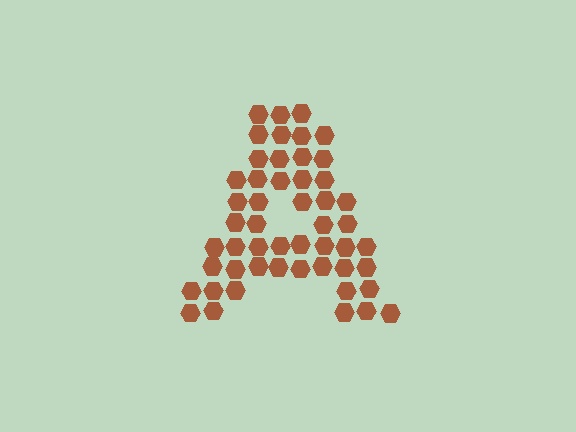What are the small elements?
The small elements are hexagons.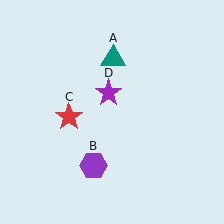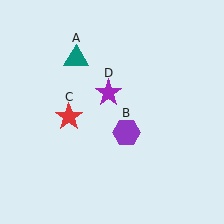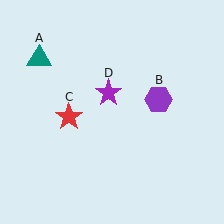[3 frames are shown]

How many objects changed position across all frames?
2 objects changed position: teal triangle (object A), purple hexagon (object B).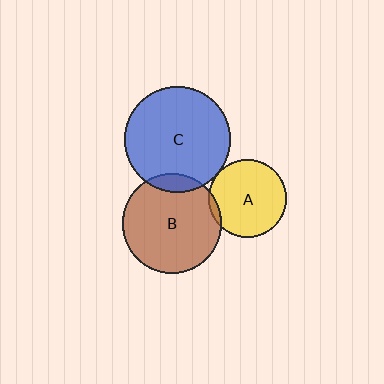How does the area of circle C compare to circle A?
Approximately 1.8 times.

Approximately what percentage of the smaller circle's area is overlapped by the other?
Approximately 5%.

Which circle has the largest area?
Circle C (blue).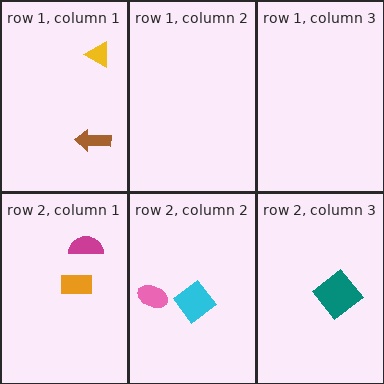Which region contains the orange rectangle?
The row 2, column 1 region.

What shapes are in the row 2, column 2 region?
The pink ellipse, the cyan diamond.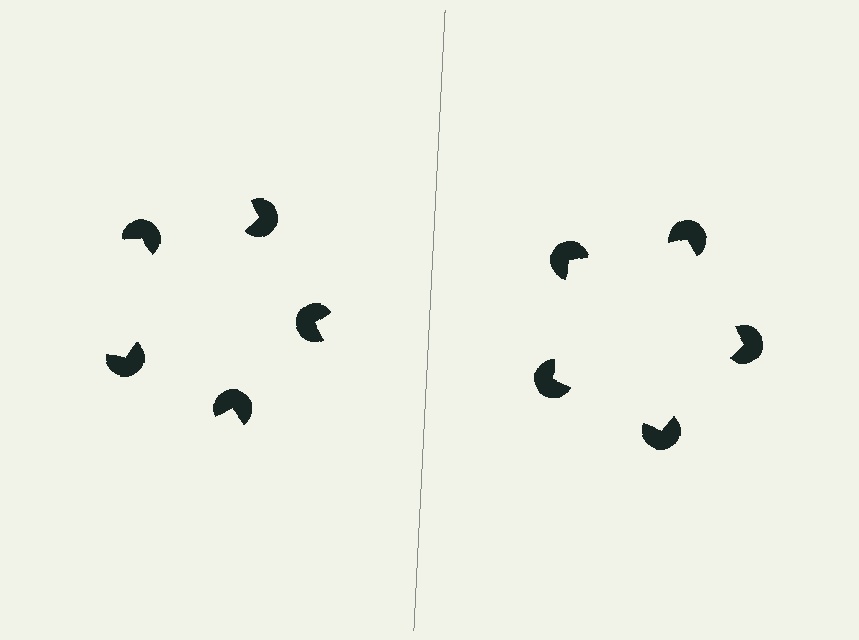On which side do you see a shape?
An illusory pentagon appears on the right side. On the left side the wedge cuts are rotated, so no coherent shape forms.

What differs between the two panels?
The pac-man discs are positioned identically on both sides; only the wedge orientations differ. On the right they align to a pentagon; on the left they are misaligned.